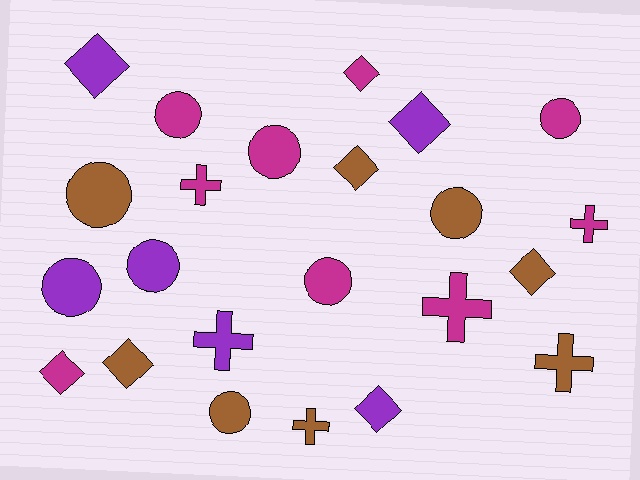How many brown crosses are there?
There are 2 brown crosses.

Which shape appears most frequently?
Circle, with 9 objects.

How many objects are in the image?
There are 23 objects.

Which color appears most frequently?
Magenta, with 9 objects.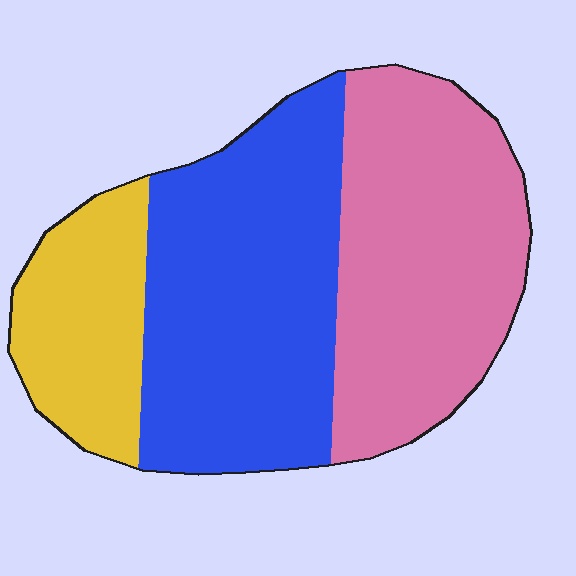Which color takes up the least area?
Yellow, at roughly 20%.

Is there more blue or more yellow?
Blue.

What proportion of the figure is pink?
Pink covers roughly 40% of the figure.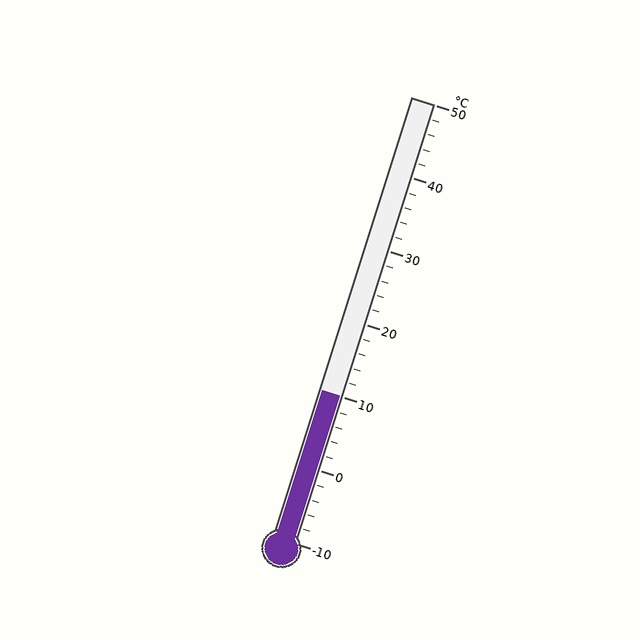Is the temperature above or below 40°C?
The temperature is below 40°C.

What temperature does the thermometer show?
The thermometer shows approximately 10°C.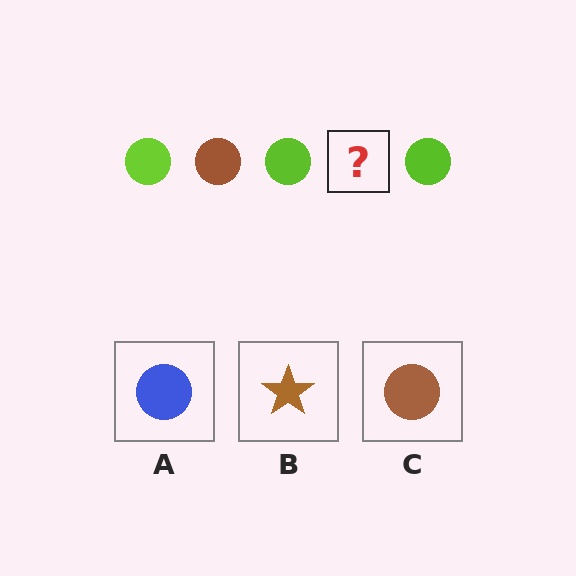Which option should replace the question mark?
Option C.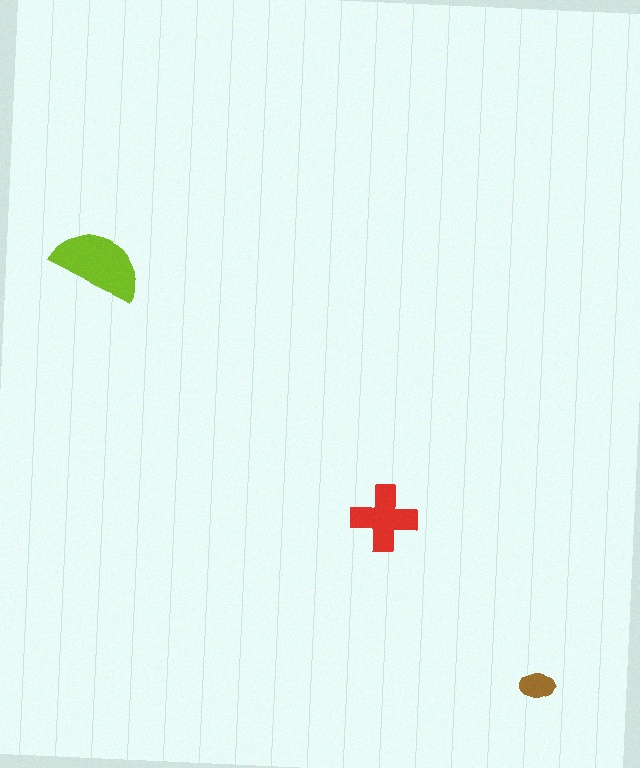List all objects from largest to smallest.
The lime semicircle, the red cross, the brown ellipse.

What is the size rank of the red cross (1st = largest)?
2nd.